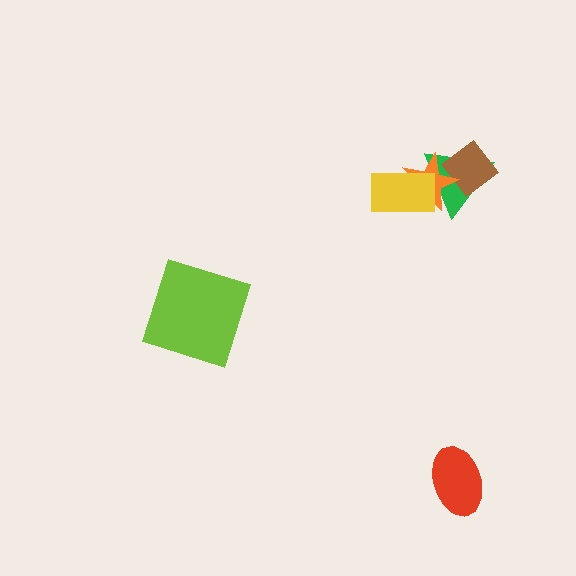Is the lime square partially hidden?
No, no other shape covers it.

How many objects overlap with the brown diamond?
2 objects overlap with the brown diamond.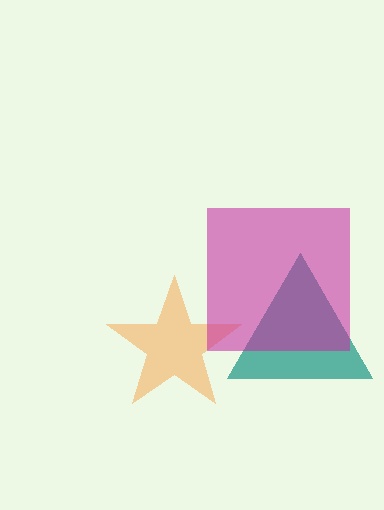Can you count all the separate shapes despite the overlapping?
Yes, there are 3 separate shapes.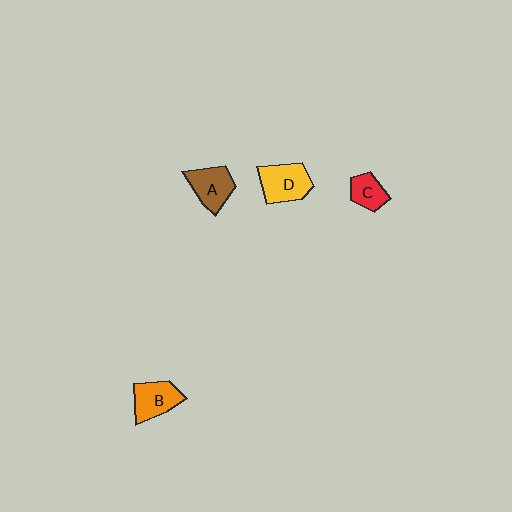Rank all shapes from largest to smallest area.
From largest to smallest: D (yellow), A (brown), B (orange), C (red).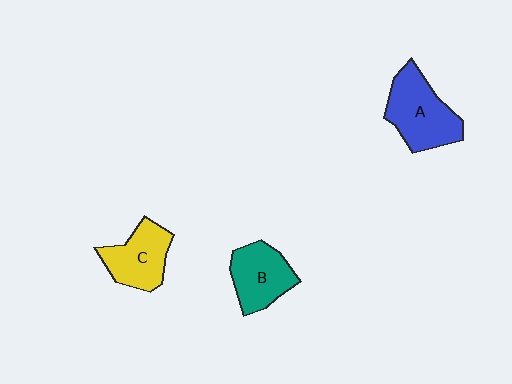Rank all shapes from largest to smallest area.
From largest to smallest: A (blue), B (teal), C (yellow).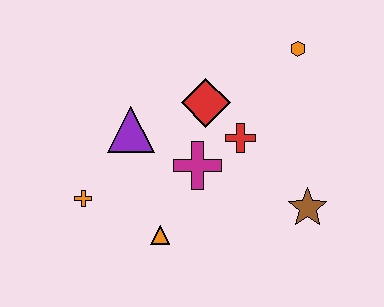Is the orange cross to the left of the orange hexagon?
Yes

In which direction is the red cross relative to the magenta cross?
The red cross is to the right of the magenta cross.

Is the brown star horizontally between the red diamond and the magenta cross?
No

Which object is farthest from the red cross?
The orange cross is farthest from the red cross.